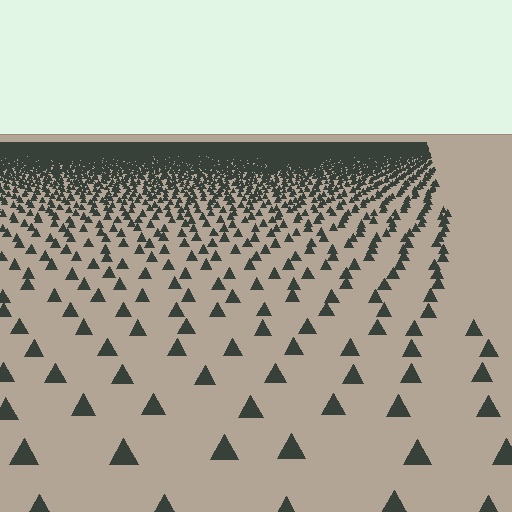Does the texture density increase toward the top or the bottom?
Density increases toward the top.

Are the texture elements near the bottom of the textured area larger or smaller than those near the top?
Larger. Near the bottom, elements are closer to the viewer and appear at a bigger on-screen size.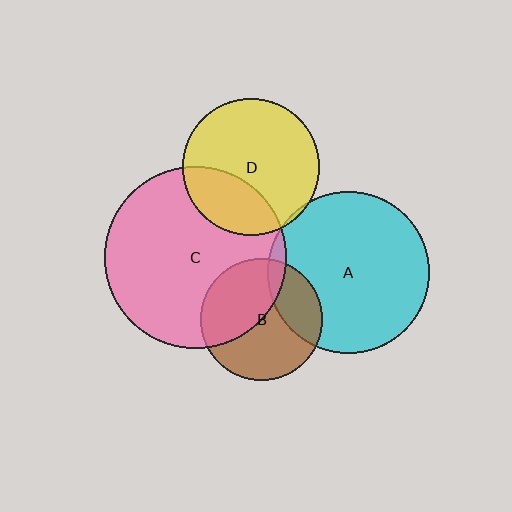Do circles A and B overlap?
Yes.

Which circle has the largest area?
Circle C (pink).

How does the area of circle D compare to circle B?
Approximately 1.3 times.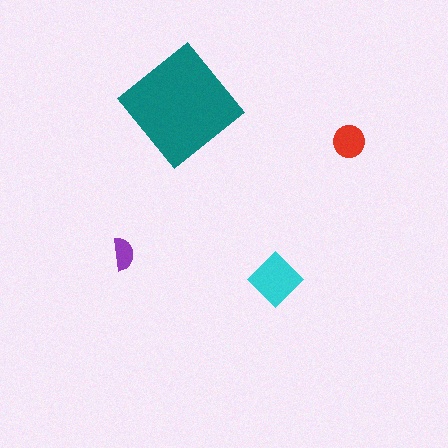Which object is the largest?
The teal diamond.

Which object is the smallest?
The purple semicircle.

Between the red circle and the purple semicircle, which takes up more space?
The red circle.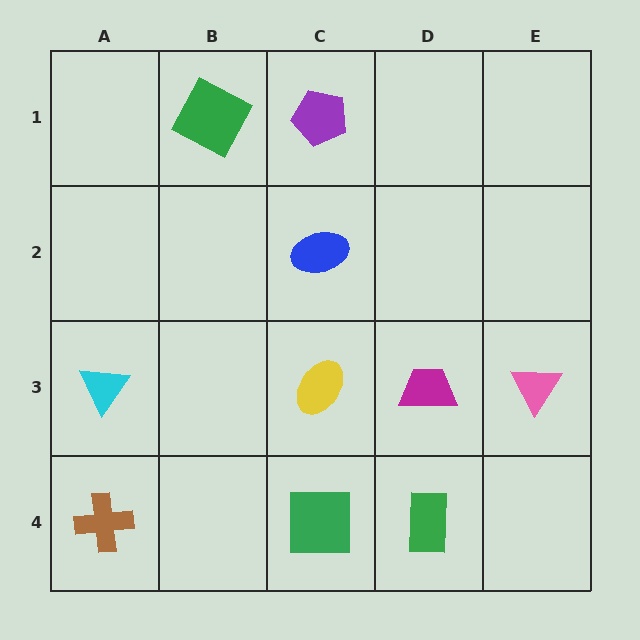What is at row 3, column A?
A cyan triangle.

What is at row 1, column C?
A purple pentagon.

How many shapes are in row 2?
1 shape.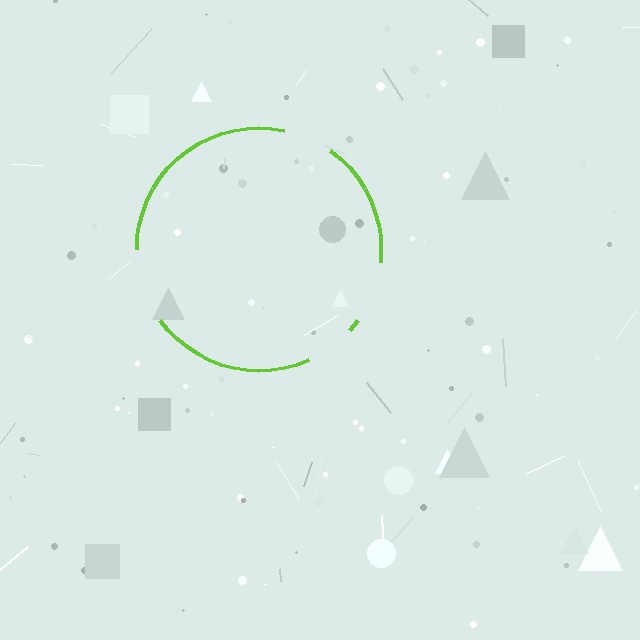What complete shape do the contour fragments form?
The contour fragments form a circle.